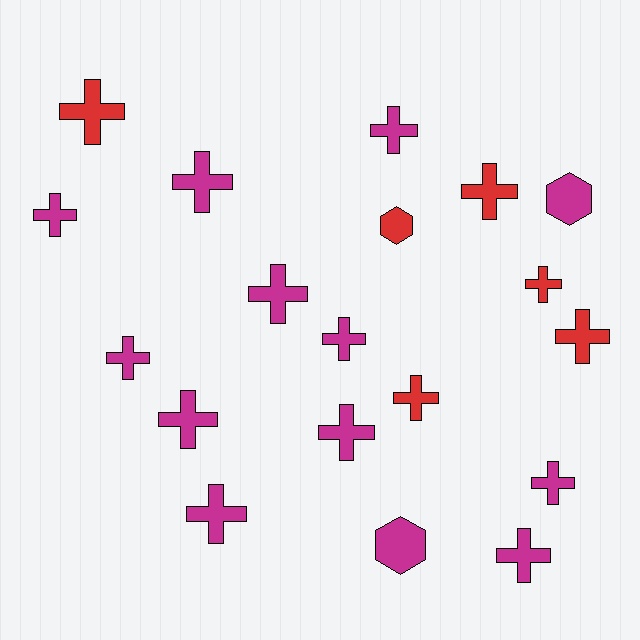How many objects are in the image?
There are 19 objects.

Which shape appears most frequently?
Cross, with 16 objects.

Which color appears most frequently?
Magenta, with 13 objects.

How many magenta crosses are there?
There are 11 magenta crosses.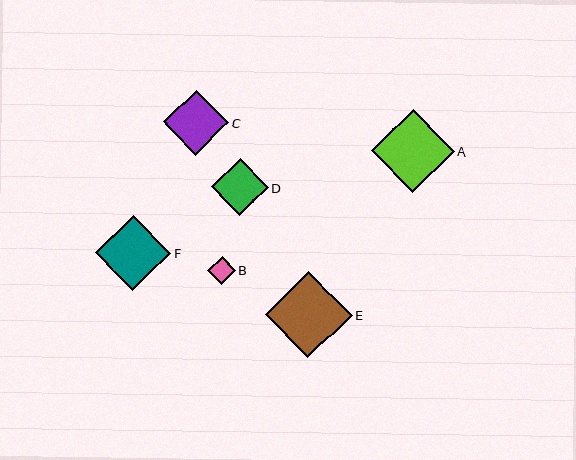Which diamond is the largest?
Diamond E is the largest with a size of approximately 87 pixels.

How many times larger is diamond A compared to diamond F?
Diamond A is approximately 1.1 times the size of diamond F.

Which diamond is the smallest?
Diamond B is the smallest with a size of approximately 28 pixels.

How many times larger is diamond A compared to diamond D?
Diamond A is approximately 1.5 times the size of diamond D.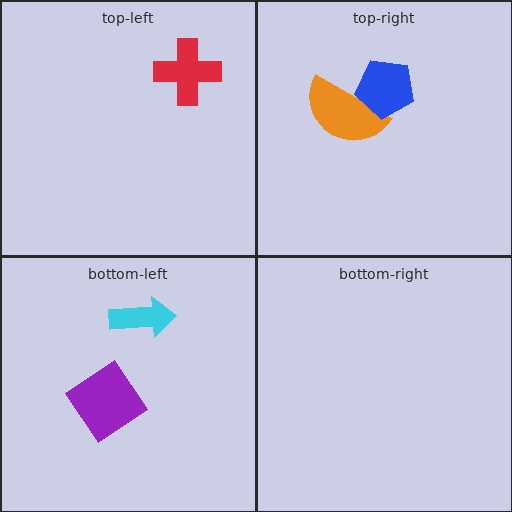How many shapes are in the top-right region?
2.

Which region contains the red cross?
The top-left region.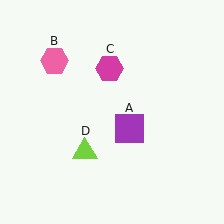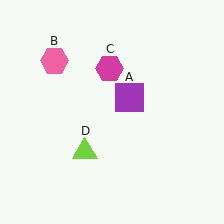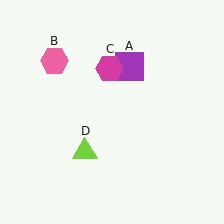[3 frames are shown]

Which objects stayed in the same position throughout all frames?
Pink hexagon (object B) and magenta hexagon (object C) and lime triangle (object D) remained stationary.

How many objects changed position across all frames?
1 object changed position: purple square (object A).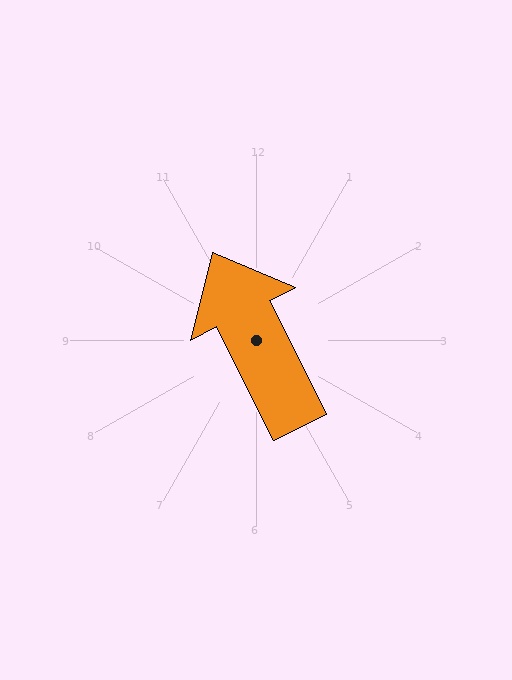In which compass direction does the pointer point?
Northwest.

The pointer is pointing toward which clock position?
Roughly 11 o'clock.